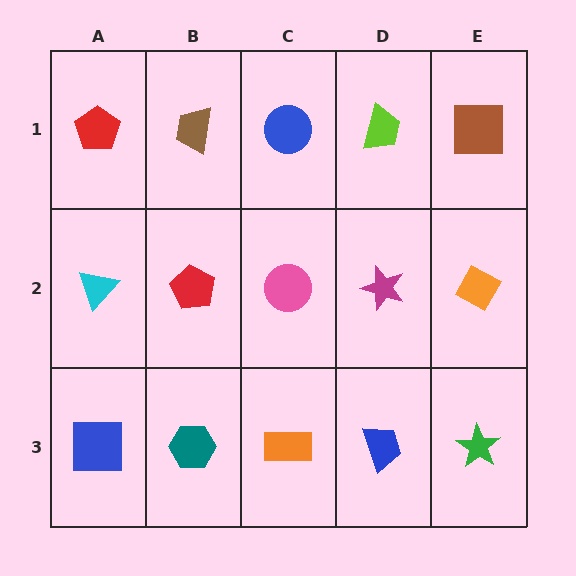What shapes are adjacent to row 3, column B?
A red pentagon (row 2, column B), a blue square (row 3, column A), an orange rectangle (row 3, column C).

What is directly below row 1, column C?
A pink circle.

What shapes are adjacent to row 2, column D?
A lime trapezoid (row 1, column D), a blue trapezoid (row 3, column D), a pink circle (row 2, column C), an orange diamond (row 2, column E).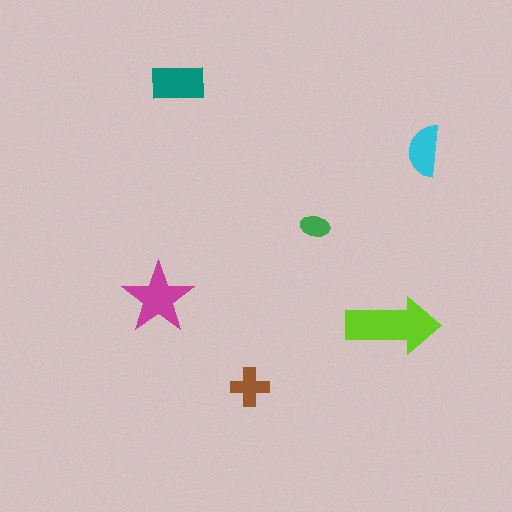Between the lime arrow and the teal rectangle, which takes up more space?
The lime arrow.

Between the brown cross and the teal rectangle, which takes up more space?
The teal rectangle.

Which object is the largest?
The lime arrow.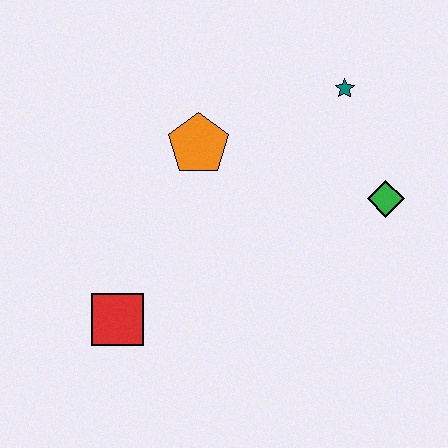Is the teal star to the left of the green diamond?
Yes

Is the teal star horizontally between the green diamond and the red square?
Yes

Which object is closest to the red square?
The orange pentagon is closest to the red square.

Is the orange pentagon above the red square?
Yes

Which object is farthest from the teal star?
The red square is farthest from the teal star.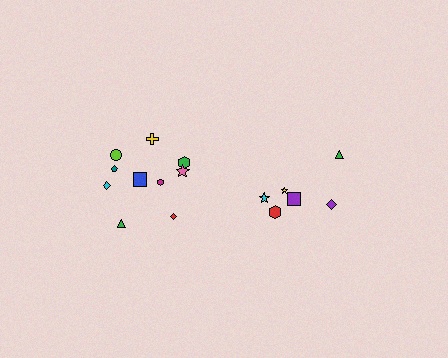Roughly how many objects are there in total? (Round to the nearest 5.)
Roughly 15 objects in total.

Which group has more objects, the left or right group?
The left group.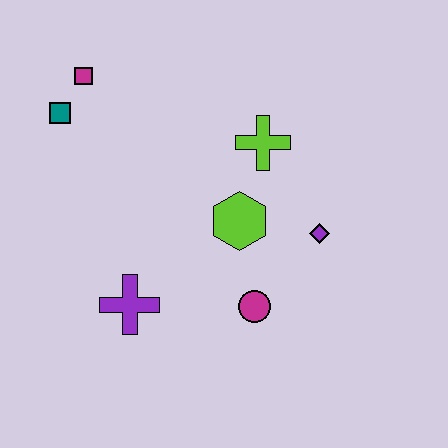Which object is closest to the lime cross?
The lime hexagon is closest to the lime cross.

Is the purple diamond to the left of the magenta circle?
No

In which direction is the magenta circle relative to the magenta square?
The magenta circle is below the magenta square.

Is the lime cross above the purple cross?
Yes